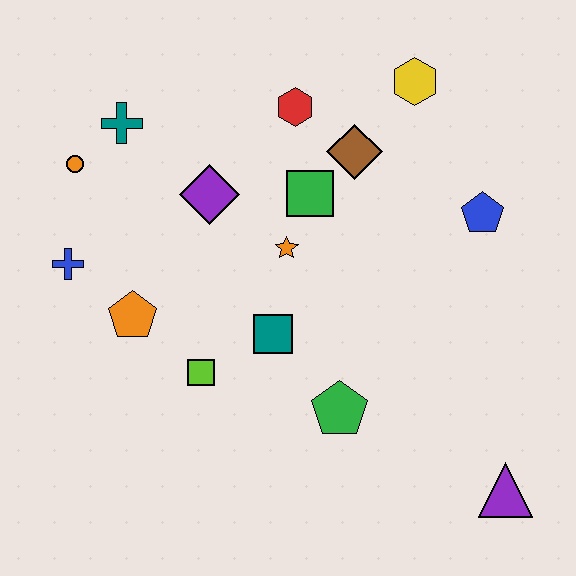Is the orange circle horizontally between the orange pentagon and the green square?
No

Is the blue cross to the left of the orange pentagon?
Yes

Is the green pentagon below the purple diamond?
Yes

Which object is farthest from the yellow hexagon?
The purple triangle is farthest from the yellow hexagon.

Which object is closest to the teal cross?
The orange circle is closest to the teal cross.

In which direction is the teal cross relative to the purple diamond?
The teal cross is to the left of the purple diamond.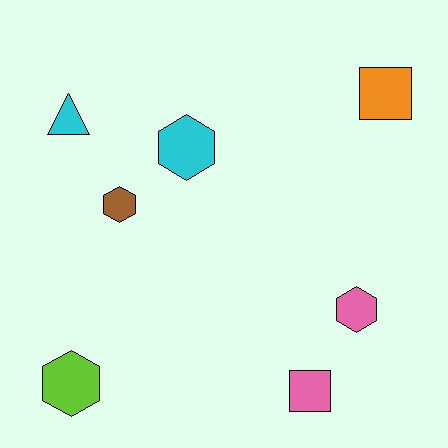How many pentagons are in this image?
There are no pentagons.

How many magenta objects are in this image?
There are no magenta objects.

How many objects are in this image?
There are 7 objects.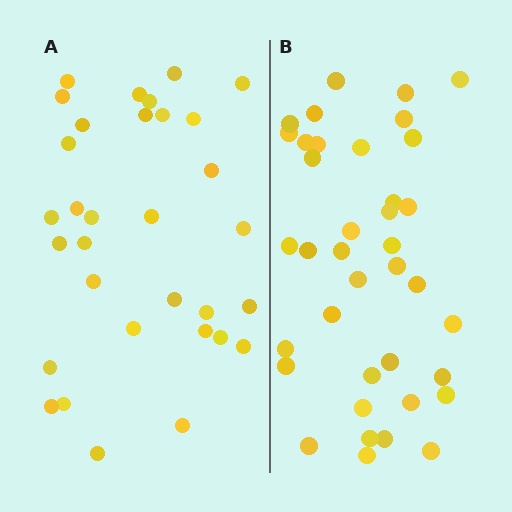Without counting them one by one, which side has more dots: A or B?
Region B (the right region) has more dots.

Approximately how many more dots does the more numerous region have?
Region B has about 6 more dots than region A.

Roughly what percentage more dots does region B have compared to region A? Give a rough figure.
About 20% more.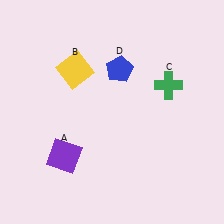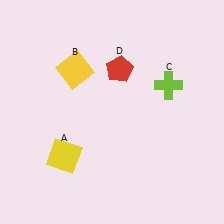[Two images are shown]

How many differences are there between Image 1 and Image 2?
There are 3 differences between the two images.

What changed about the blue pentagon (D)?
In Image 1, D is blue. In Image 2, it changed to red.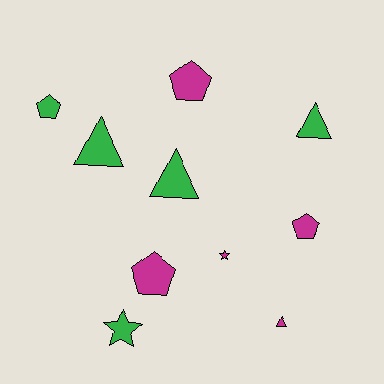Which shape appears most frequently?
Triangle, with 4 objects.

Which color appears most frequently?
Green, with 5 objects.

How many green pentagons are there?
There is 1 green pentagon.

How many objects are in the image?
There are 10 objects.